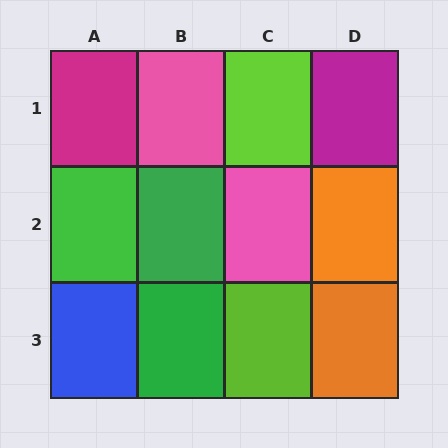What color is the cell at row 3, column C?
Lime.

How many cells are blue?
1 cell is blue.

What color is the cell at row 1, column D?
Magenta.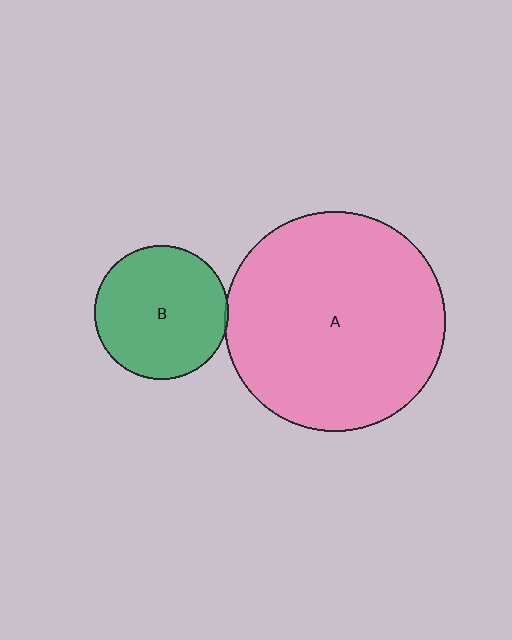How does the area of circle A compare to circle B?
Approximately 2.7 times.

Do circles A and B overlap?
Yes.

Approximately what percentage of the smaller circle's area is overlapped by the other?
Approximately 5%.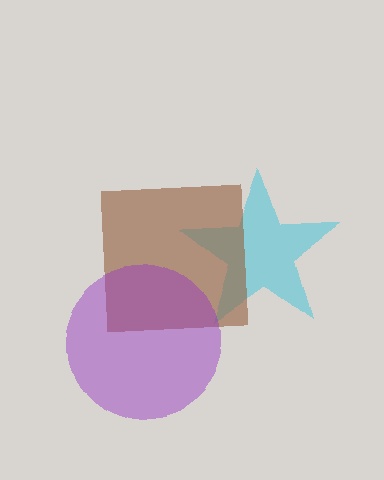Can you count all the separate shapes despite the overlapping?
Yes, there are 3 separate shapes.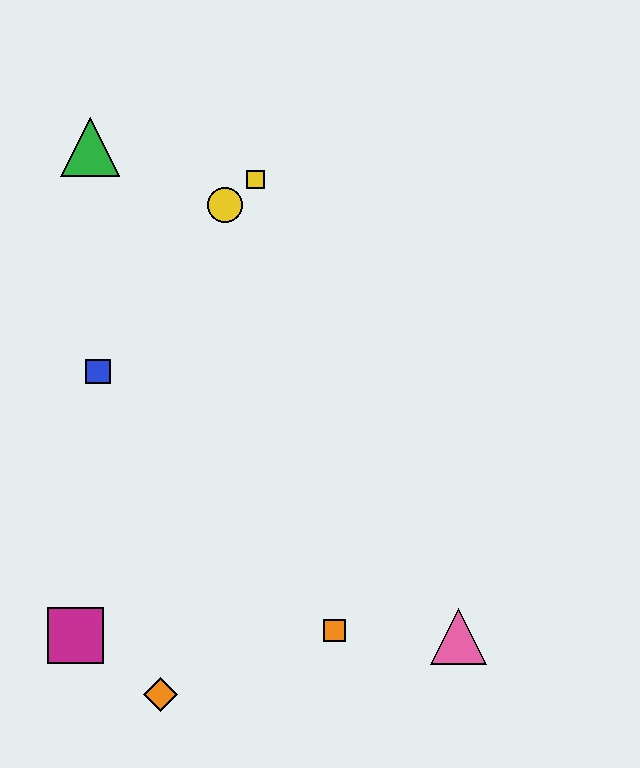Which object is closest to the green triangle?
The yellow circle is closest to the green triangle.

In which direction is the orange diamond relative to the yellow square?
The orange diamond is below the yellow square.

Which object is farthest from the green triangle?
The pink triangle is farthest from the green triangle.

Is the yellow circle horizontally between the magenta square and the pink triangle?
Yes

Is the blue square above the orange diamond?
Yes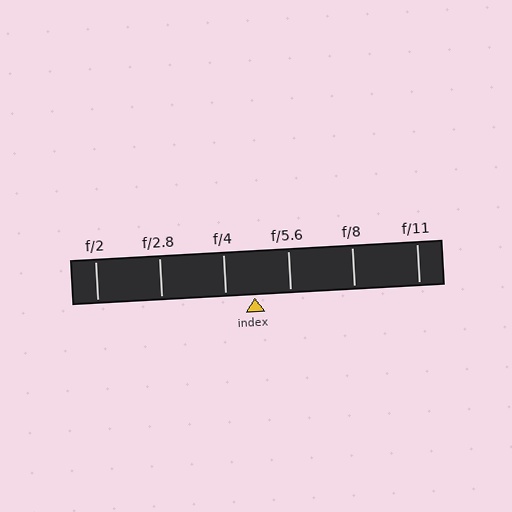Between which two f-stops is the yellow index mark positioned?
The index mark is between f/4 and f/5.6.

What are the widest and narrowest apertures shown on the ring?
The widest aperture shown is f/2 and the narrowest is f/11.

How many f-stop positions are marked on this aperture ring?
There are 6 f-stop positions marked.